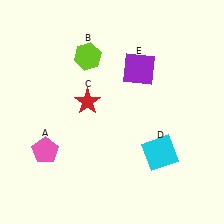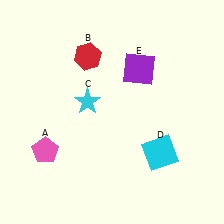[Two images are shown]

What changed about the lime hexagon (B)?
In Image 1, B is lime. In Image 2, it changed to red.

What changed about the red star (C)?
In Image 1, C is red. In Image 2, it changed to cyan.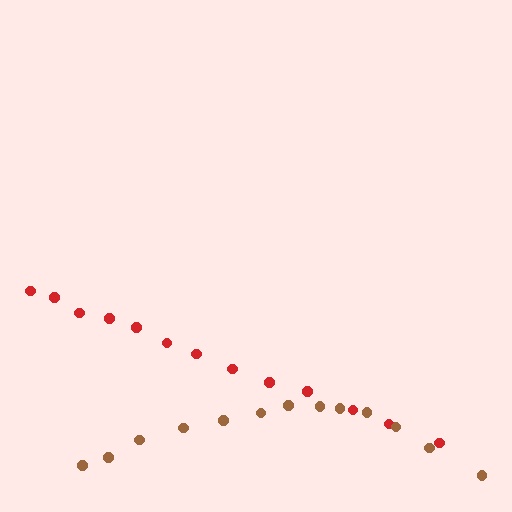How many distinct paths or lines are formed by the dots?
There are 2 distinct paths.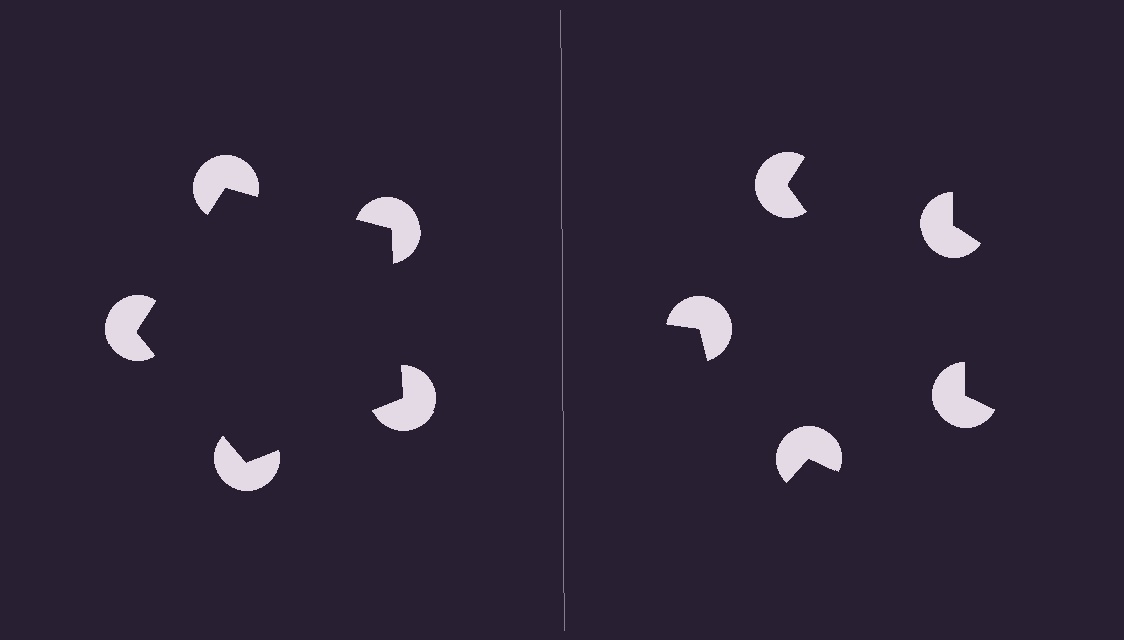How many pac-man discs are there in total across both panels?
10 — 5 on each side.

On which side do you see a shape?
An illusory pentagon appears on the left side. On the right side the wedge cuts are rotated, so no coherent shape forms.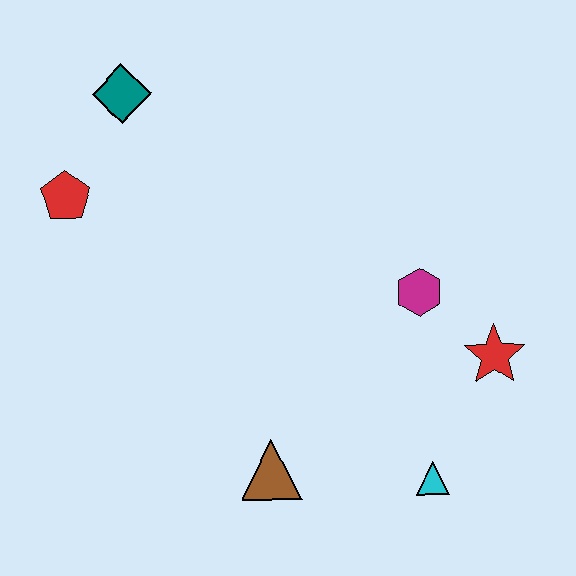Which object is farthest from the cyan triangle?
The teal diamond is farthest from the cyan triangle.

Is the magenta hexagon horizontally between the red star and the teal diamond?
Yes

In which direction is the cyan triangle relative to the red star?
The cyan triangle is below the red star.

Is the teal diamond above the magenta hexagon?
Yes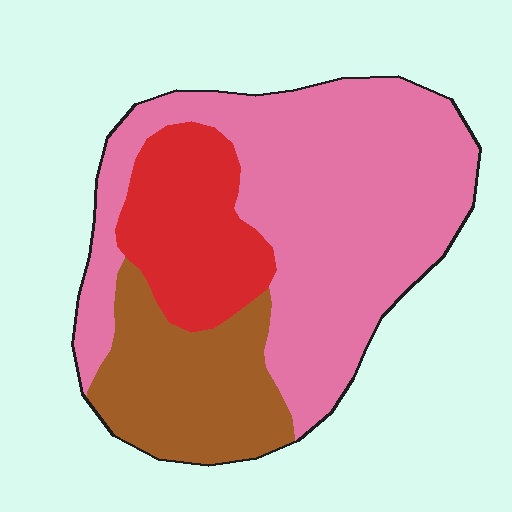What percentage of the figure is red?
Red covers about 20% of the figure.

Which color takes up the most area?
Pink, at roughly 60%.